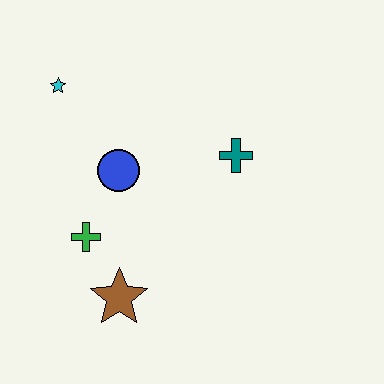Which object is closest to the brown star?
The green cross is closest to the brown star.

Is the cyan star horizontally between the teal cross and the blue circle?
No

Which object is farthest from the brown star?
The cyan star is farthest from the brown star.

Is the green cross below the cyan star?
Yes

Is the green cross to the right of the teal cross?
No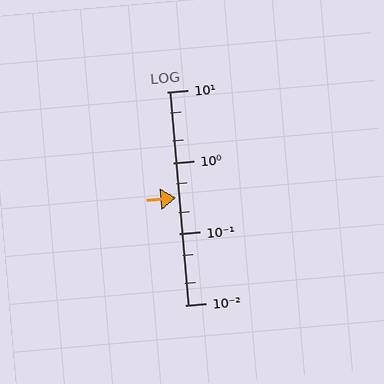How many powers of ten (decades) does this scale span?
The scale spans 3 decades, from 0.01 to 10.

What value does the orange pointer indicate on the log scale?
The pointer indicates approximately 0.32.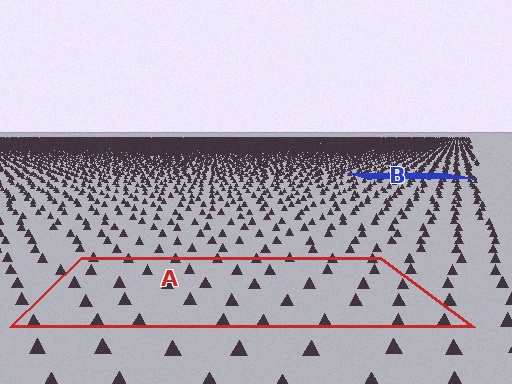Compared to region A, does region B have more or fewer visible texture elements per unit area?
Region B has more texture elements per unit area — they are packed more densely because it is farther away.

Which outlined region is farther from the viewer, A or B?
Region B is farther from the viewer — the texture elements inside it appear smaller and more densely packed.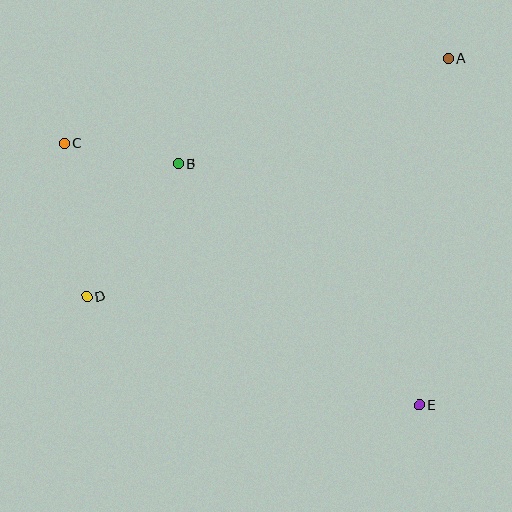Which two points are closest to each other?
Points B and C are closest to each other.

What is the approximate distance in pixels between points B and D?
The distance between B and D is approximately 162 pixels.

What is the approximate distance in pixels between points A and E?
The distance between A and E is approximately 348 pixels.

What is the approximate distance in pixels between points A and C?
The distance between A and C is approximately 393 pixels.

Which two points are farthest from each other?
Points C and E are farthest from each other.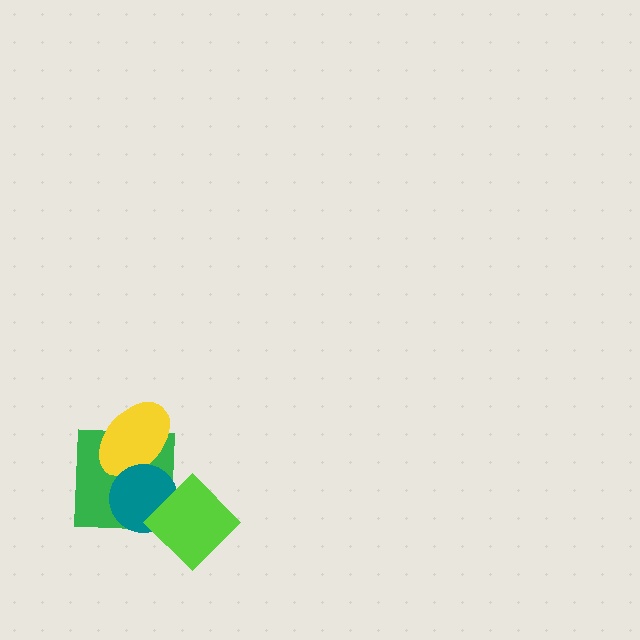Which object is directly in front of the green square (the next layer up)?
The yellow ellipse is directly in front of the green square.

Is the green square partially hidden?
Yes, it is partially covered by another shape.